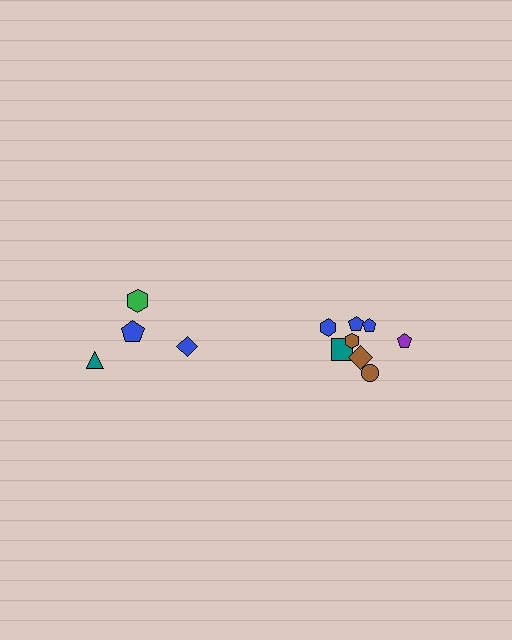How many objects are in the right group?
There are 8 objects.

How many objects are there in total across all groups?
There are 12 objects.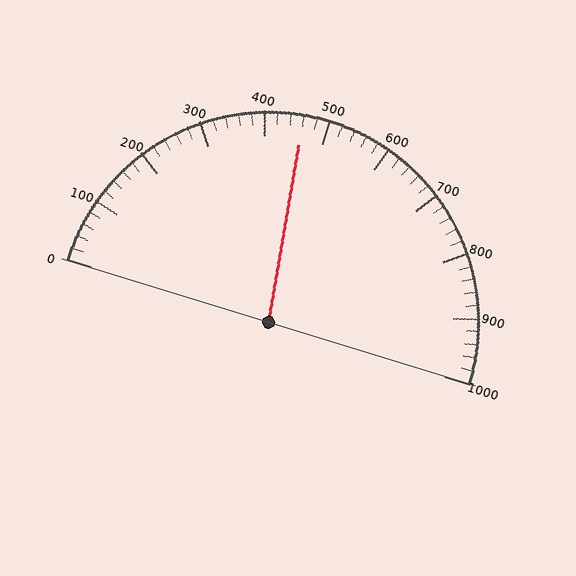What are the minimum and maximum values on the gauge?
The gauge ranges from 0 to 1000.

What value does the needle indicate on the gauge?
The needle indicates approximately 460.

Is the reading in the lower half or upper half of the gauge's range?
The reading is in the lower half of the range (0 to 1000).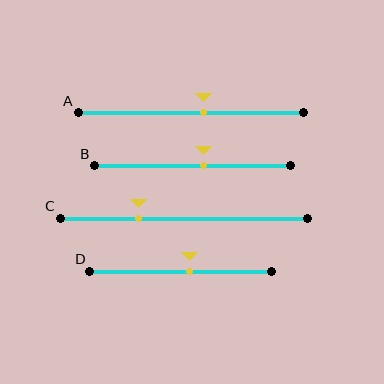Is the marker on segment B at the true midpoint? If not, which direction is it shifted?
No, the marker on segment B is shifted to the right by about 6% of the segment length.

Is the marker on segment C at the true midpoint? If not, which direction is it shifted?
No, the marker on segment C is shifted to the left by about 18% of the segment length.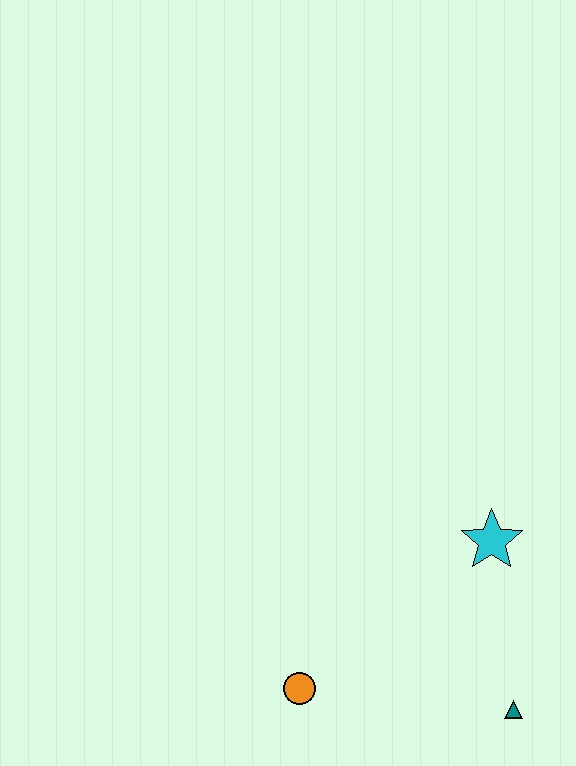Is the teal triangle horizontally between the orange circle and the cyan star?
No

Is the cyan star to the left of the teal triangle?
Yes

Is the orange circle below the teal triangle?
No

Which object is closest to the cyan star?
The teal triangle is closest to the cyan star.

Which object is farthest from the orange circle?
The cyan star is farthest from the orange circle.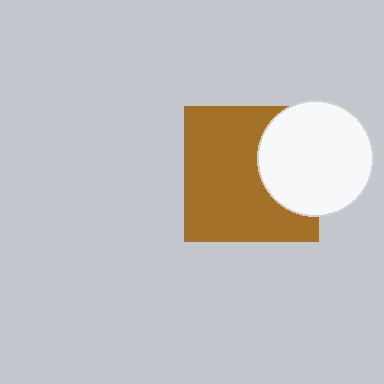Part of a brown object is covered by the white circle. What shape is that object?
It is a square.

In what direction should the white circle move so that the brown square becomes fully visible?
The white circle should move right. That is the shortest direction to clear the overlap and leave the brown square fully visible.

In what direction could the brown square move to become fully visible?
The brown square could move left. That would shift it out from behind the white circle entirely.